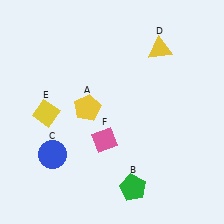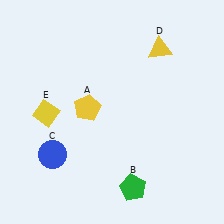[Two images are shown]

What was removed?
The pink diamond (F) was removed in Image 2.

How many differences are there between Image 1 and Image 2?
There is 1 difference between the two images.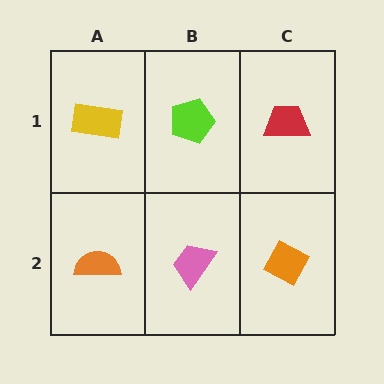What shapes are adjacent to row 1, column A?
An orange semicircle (row 2, column A), a lime pentagon (row 1, column B).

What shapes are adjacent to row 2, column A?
A yellow rectangle (row 1, column A), a pink trapezoid (row 2, column B).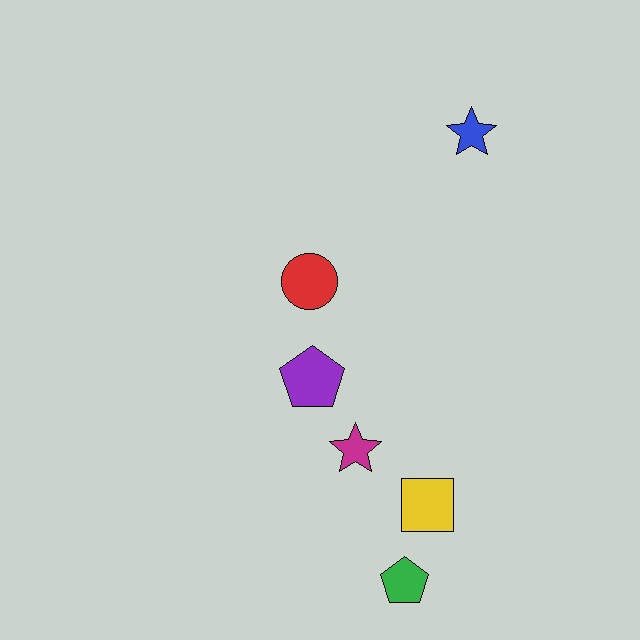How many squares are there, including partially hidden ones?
There is 1 square.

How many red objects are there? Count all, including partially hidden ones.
There is 1 red object.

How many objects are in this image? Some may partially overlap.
There are 6 objects.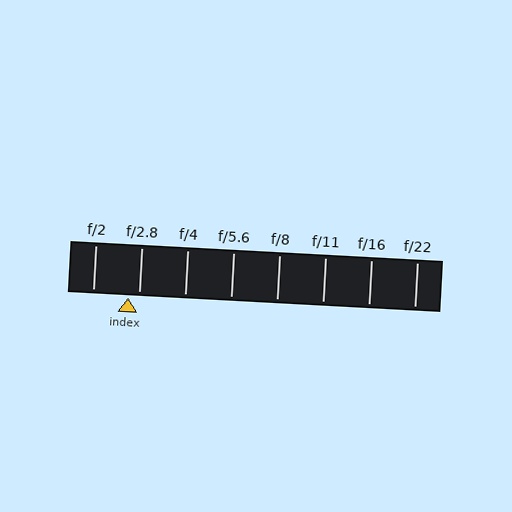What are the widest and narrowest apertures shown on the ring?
The widest aperture shown is f/2 and the narrowest is f/22.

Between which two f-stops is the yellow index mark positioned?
The index mark is between f/2 and f/2.8.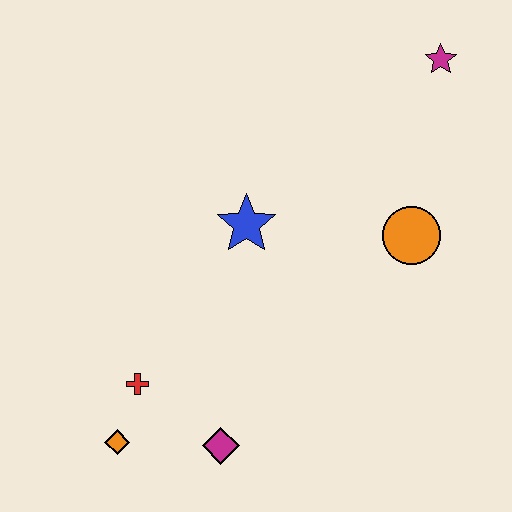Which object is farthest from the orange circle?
The orange diamond is farthest from the orange circle.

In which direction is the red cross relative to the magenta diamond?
The red cross is to the left of the magenta diamond.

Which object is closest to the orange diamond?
The red cross is closest to the orange diamond.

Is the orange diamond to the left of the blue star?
Yes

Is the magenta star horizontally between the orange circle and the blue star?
No